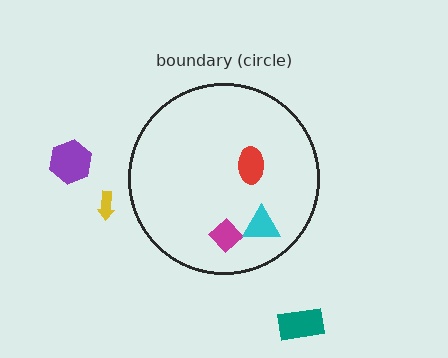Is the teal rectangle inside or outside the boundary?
Outside.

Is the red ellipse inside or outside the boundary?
Inside.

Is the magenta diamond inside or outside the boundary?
Inside.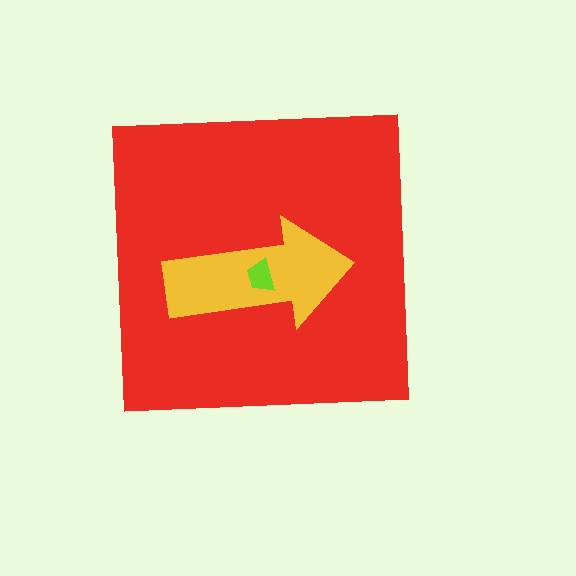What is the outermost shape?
The red square.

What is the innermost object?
The lime trapezoid.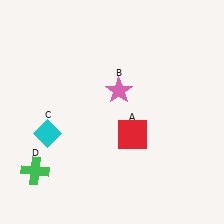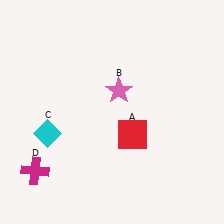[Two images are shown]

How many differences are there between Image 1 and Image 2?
There is 1 difference between the two images.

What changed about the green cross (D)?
In Image 1, D is green. In Image 2, it changed to magenta.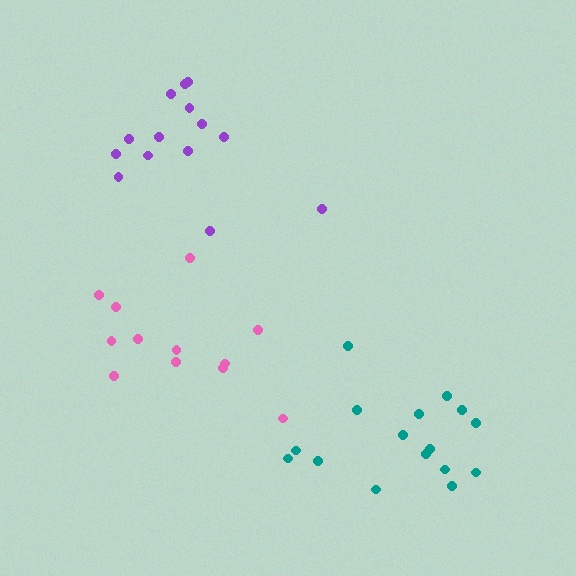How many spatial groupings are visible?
There are 3 spatial groupings.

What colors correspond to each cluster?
The clusters are colored: purple, pink, teal.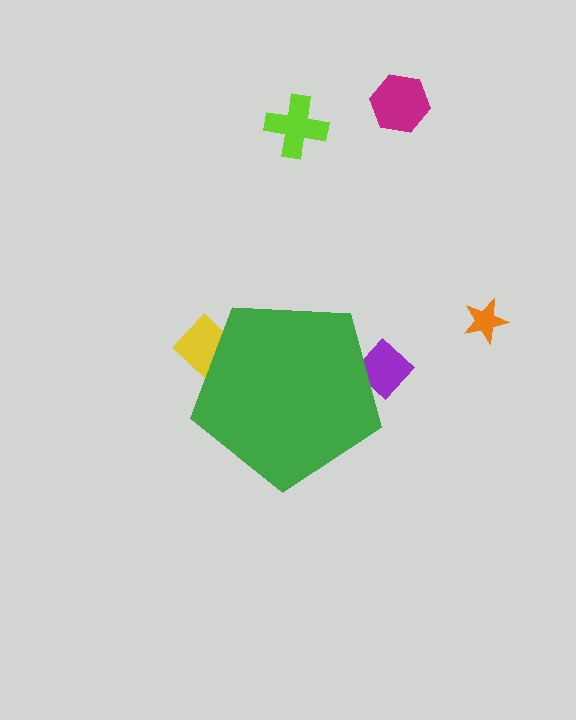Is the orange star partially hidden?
No, the orange star is fully visible.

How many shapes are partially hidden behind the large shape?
2 shapes are partially hidden.